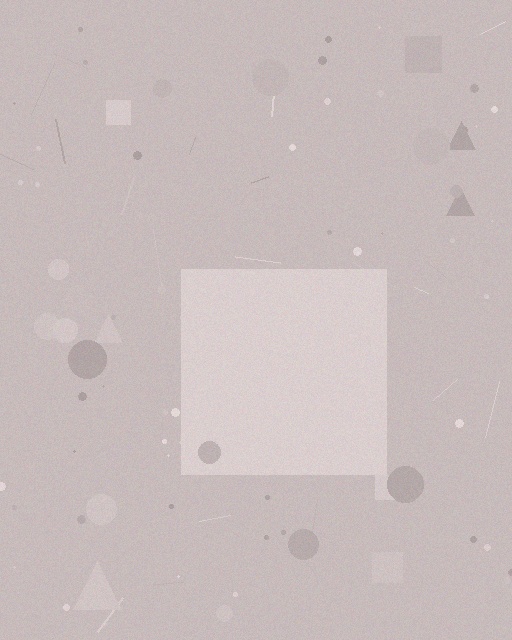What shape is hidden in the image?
A square is hidden in the image.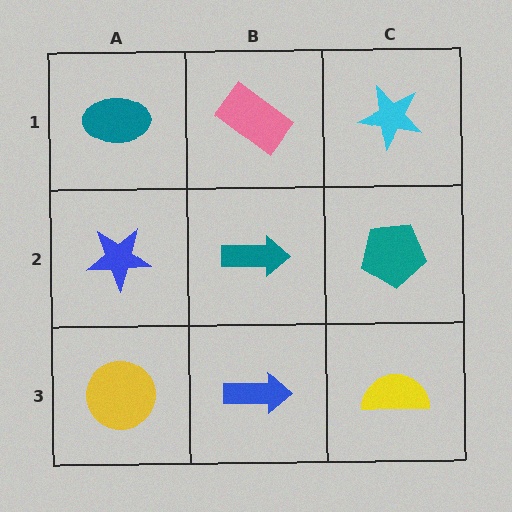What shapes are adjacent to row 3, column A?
A blue star (row 2, column A), a blue arrow (row 3, column B).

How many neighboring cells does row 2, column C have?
3.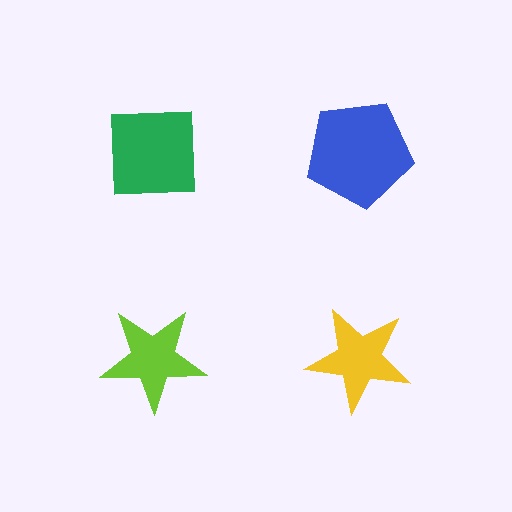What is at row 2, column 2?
A yellow star.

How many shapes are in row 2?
2 shapes.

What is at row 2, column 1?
A lime star.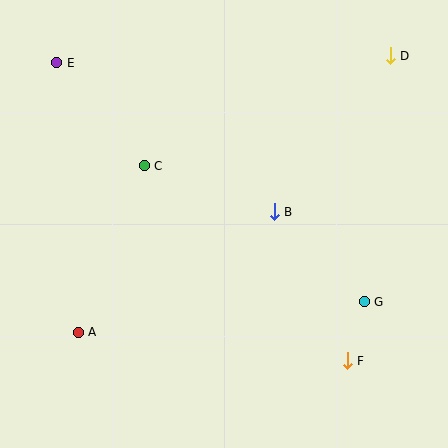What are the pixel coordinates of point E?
Point E is at (57, 63).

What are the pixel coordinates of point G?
Point G is at (364, 302).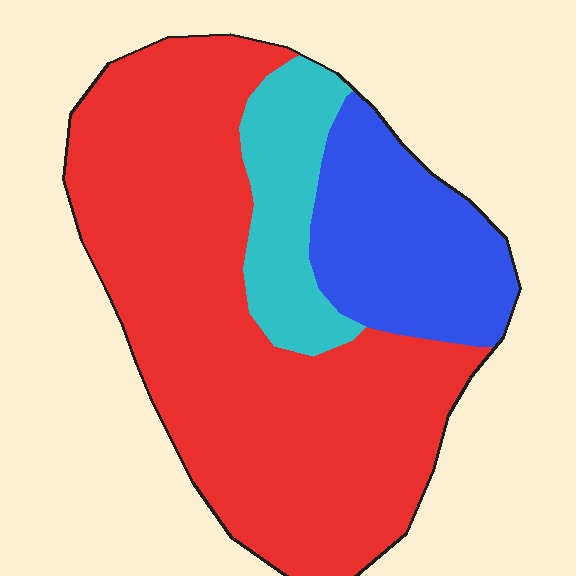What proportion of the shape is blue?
Blue takes up about one fifth (1/5) of the shape.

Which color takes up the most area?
Red, at roughly 65%.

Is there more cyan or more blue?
Blue.